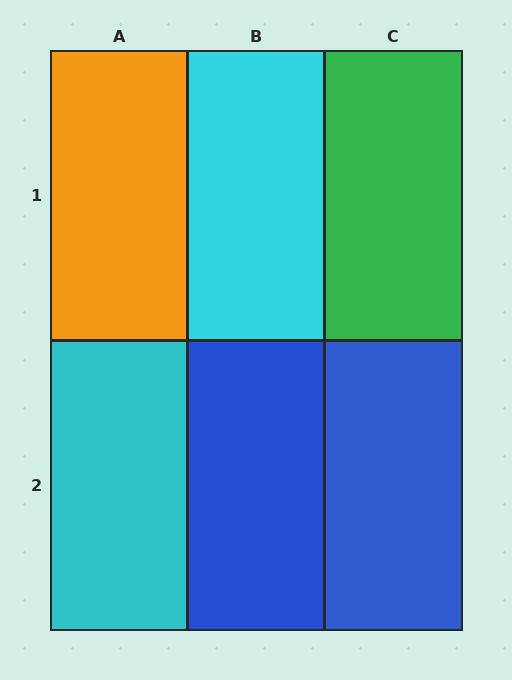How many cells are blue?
2 cells are blue.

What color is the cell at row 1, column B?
Cyan.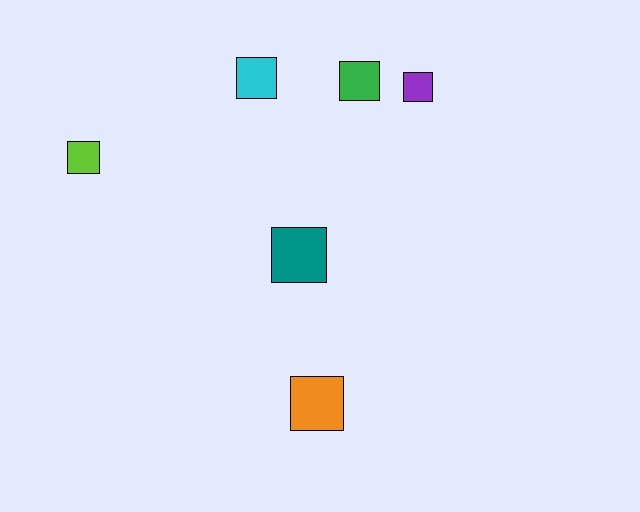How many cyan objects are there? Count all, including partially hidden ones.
There is 1 cyan object.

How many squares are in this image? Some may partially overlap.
There are 6 squares.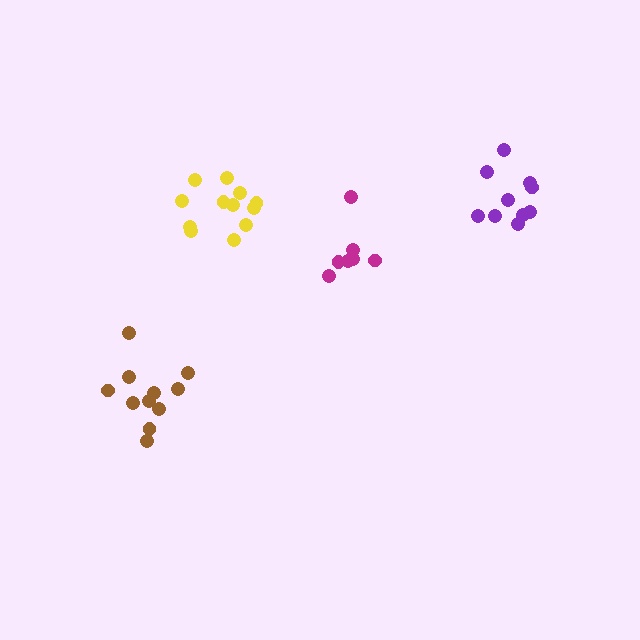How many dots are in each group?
Group 1: 7 dots, Group 2: 12 dots, Group 3: 10 dots, Group 4: 11 dots (40 total).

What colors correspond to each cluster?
The clusters are colored: magenta, yellow, purple, brown.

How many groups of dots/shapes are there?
There are 4 groups.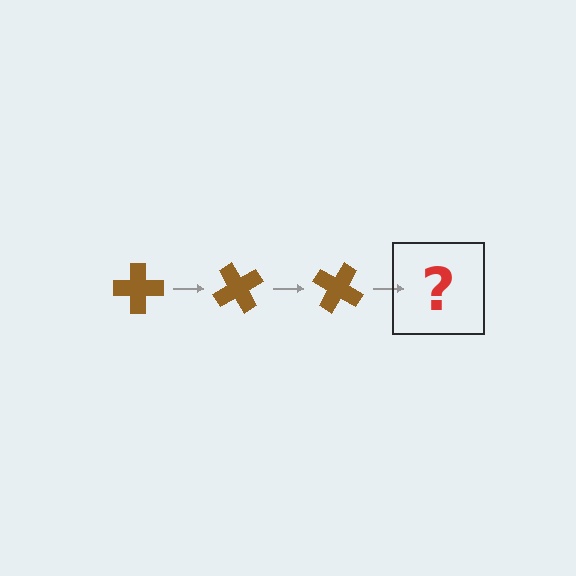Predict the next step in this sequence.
The next step is a brown cross rotated 180 degrees.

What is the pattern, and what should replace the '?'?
The pattern is that the cross rotates 60 degrees each step. The '?' should be a brown cross rotated 180 degrees.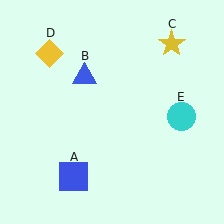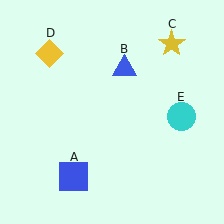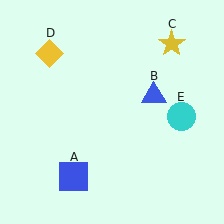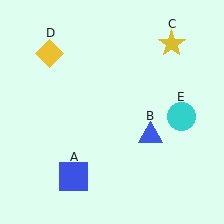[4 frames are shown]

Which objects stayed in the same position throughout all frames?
Blue square (object A) and yellow star (object C) and yellow diamond (object D) and cyan circle (object E) remained stationary.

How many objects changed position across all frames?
1 object changed position: blue triangle (object B).